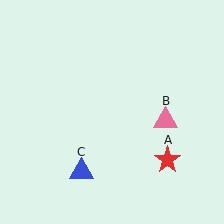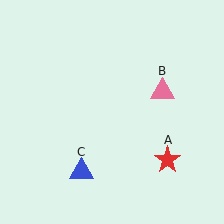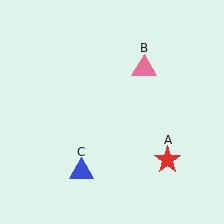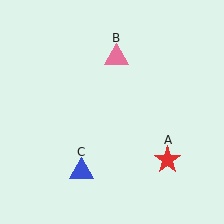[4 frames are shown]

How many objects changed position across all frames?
1 object changed position: pink triangle (object B).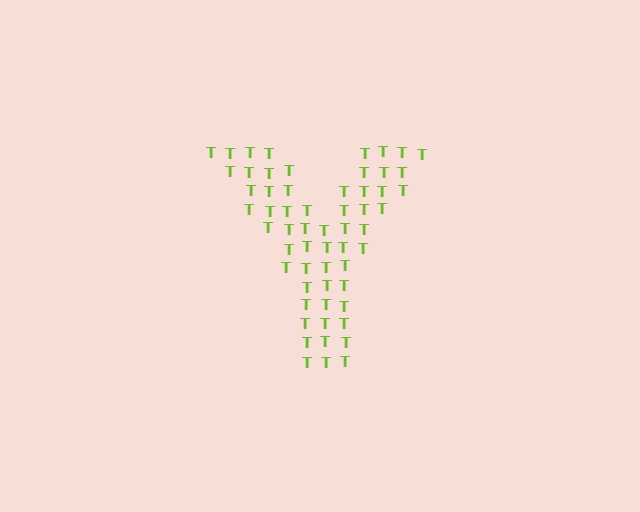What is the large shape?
The large shape is the letter Y.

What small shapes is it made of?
It is made of small letter T's.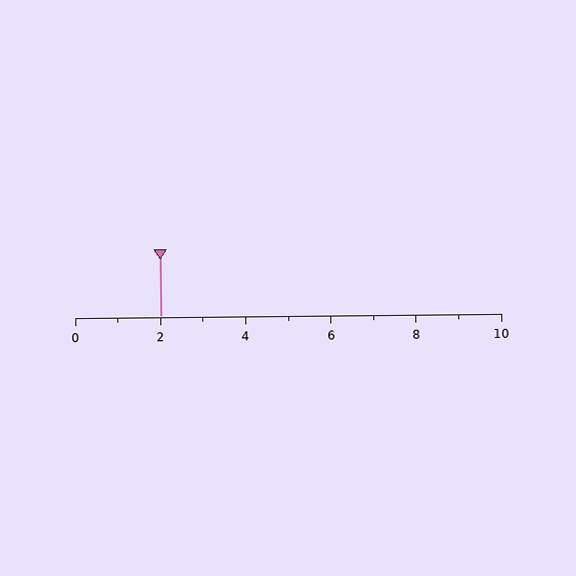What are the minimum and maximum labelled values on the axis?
The axis runs from 0 to 10.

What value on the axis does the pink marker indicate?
The marker indicates approximately 2.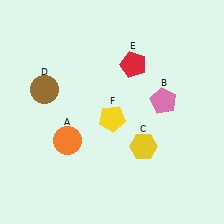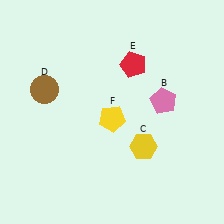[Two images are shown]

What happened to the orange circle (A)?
The orange circle (A) was removed in Image 2. It was in the bottom-left area of Image 1.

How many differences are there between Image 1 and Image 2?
There is 1 difference between the two images.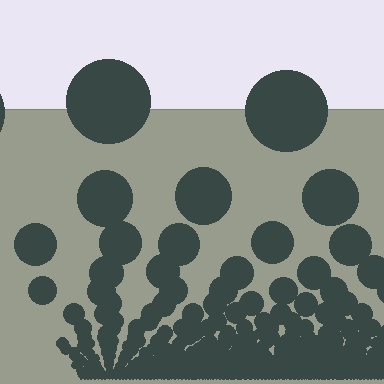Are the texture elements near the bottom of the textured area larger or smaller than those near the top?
Smaller. The gradient is inverted — elements near the bottom are smaller and denser.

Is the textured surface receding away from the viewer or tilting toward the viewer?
The surface appears to tilt toward the viewer. Texture elements get larger and sparser toward the top.